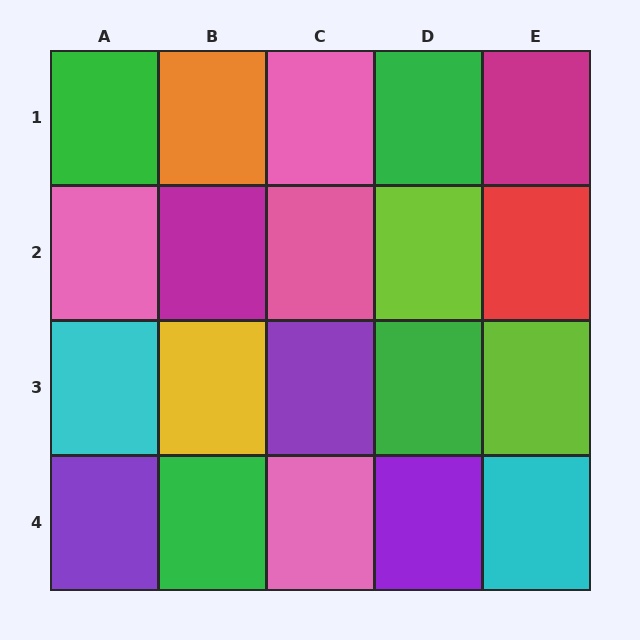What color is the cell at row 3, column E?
Lime.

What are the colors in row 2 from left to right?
Pink, magenta, pink, lime, red.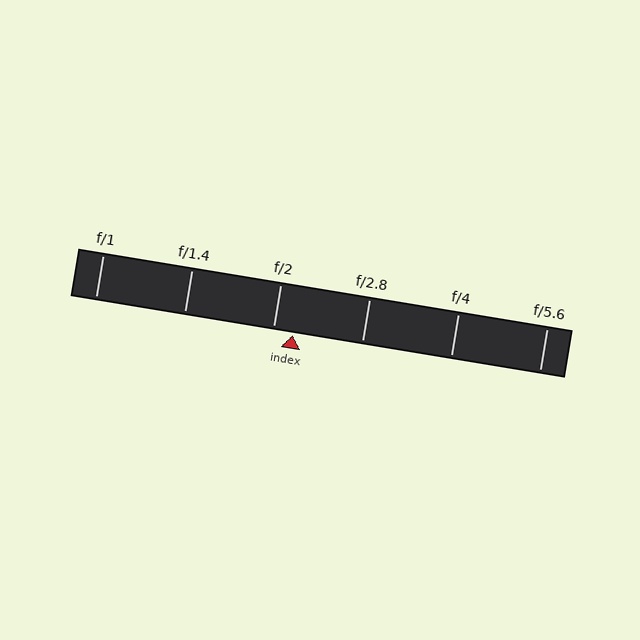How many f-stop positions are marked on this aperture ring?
There are 6 f-stop positions marked.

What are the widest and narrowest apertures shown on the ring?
The widest aperture shown is f/1 and the narrowest is f/5.6.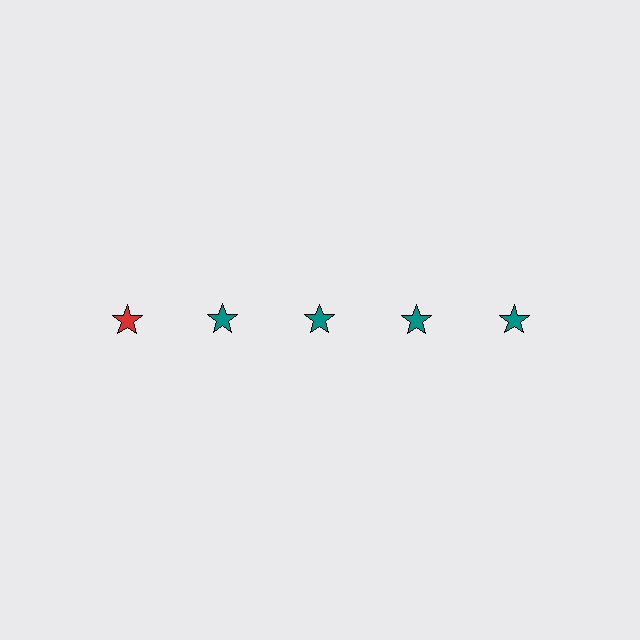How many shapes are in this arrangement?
There are 5 shapes arranged in a grid pattern.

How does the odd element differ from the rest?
It has a different color: red instead of teal.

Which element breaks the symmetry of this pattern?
The red star in the top row, leftmost column breaks the symmetry. All other shapes are teal stars.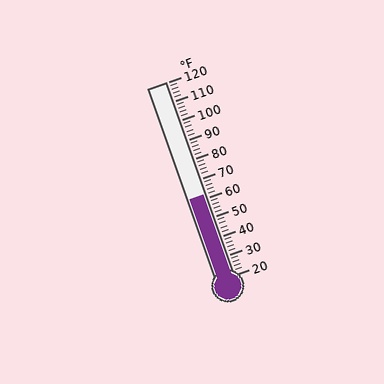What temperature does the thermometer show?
The thermometer shows approximately 62°F.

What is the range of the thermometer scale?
The thermometer scale ranges from 20°F to 120°F.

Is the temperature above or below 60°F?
The temperature is above 60°F.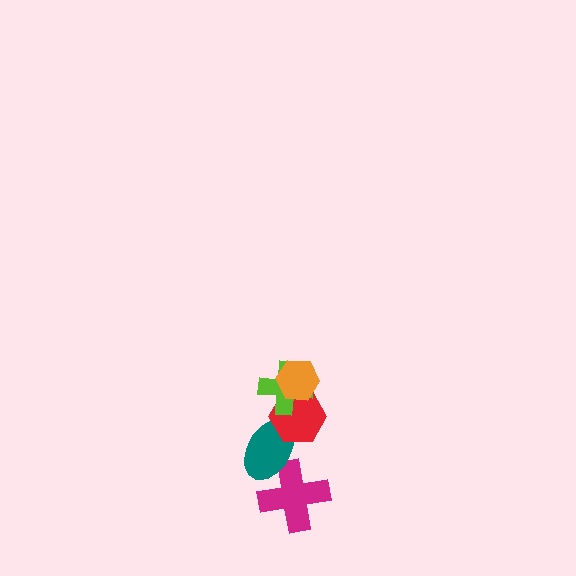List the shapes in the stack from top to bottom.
From top to bottom: the orange hexagon, the lime cross, the red hexagon, the teal ellipse, the magenta cross.